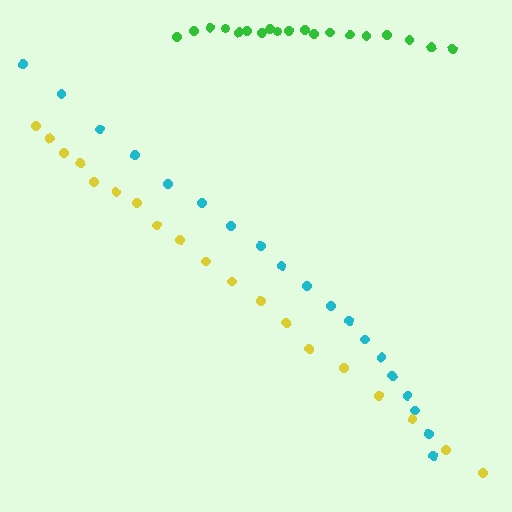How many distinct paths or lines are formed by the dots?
There are 3 distinct paths.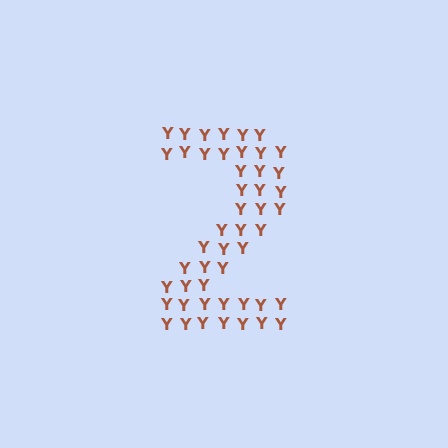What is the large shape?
The large shape is the digit 2.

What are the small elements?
The small elements are letter Y's.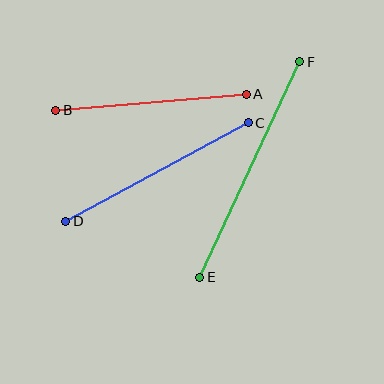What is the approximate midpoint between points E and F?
The midpoint is at approximately (250, 170) pixels.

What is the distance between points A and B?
The distance is approximately 191 pixels.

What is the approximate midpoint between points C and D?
The midpoint is at approximately (157, 172) pixels.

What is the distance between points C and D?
The distance is approximately 208 pixels.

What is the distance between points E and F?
The distance is approximately 238 pixels.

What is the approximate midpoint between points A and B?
The midpoint is at approximately (151, 102) pixels.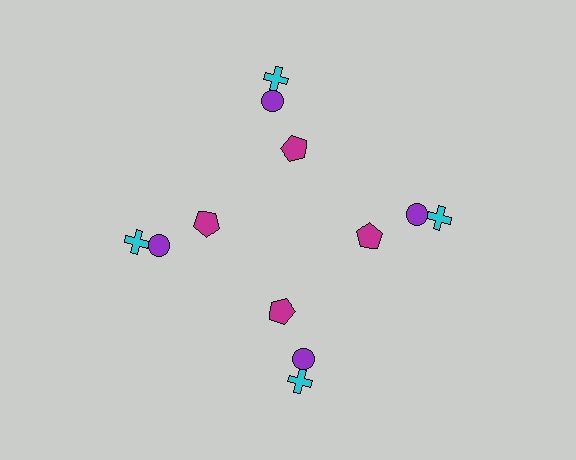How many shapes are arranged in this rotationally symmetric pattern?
There are 12 shapes, arranged in 4 groups of 3.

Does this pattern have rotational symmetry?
Yes, this pattern has 4-fold rotational symmetry. It looks the same after rotating 90 degrees around the center.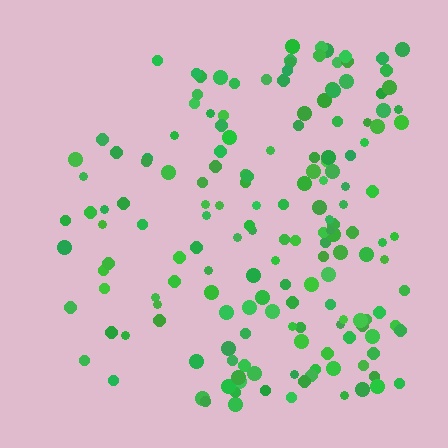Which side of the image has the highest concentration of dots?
The right.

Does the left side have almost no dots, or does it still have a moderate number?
Still a moderate number, just noticeably fewer than the right.